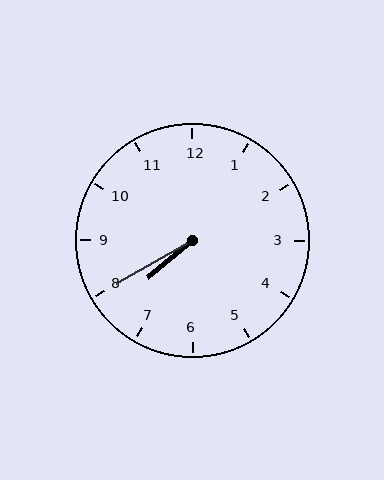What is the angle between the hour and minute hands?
Approximately 10 degrees.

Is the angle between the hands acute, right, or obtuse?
It is acute.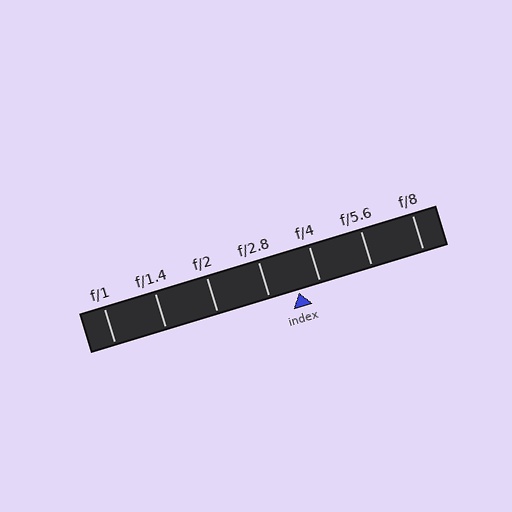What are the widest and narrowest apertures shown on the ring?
The widest aperture shown is f/1 and the narrowest is f/8.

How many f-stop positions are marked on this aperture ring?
There are 7 f-stop positions marked.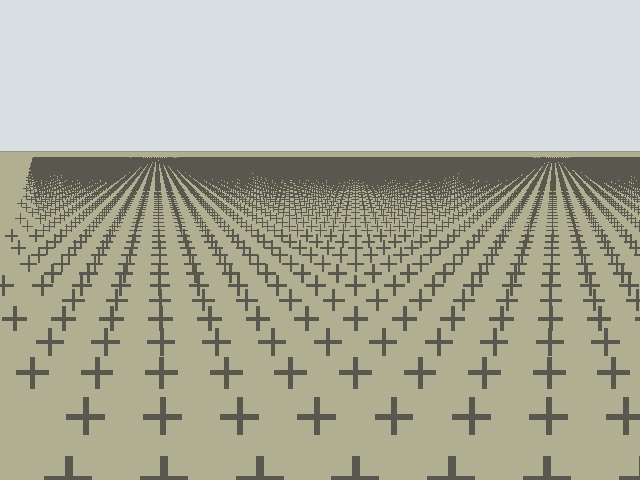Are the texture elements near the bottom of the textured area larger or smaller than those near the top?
Larger. Near the bottom, elements are closer to the viewer and appear at a bigger on-screen size.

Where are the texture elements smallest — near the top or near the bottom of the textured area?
Near the top.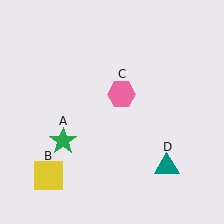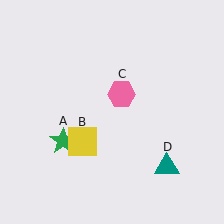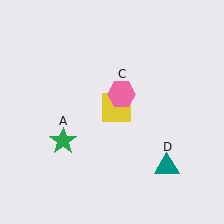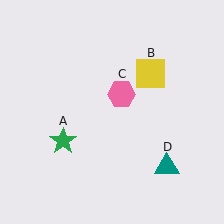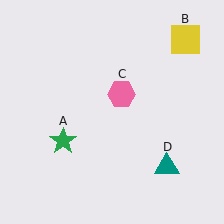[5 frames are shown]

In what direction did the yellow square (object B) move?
The yellow square (object B) moved up and to the right.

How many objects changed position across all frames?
1 object changed position: yellow square (object B).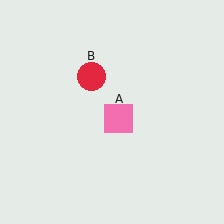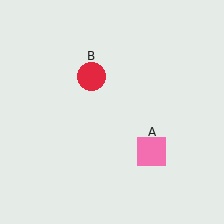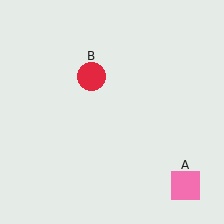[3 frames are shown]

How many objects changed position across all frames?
1 object changed position: pink square (object A).